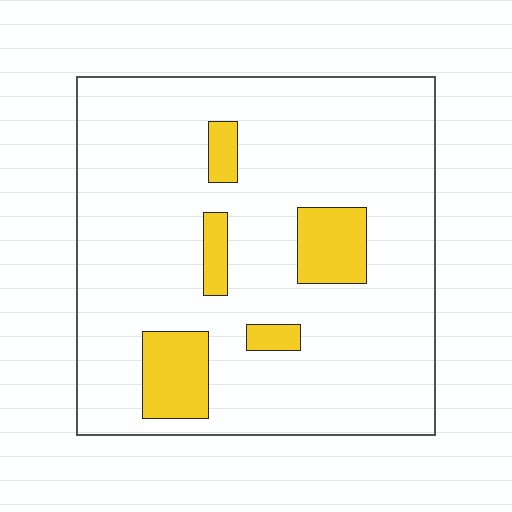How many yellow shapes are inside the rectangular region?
5.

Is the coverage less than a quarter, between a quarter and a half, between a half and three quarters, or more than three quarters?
Less than a quarter.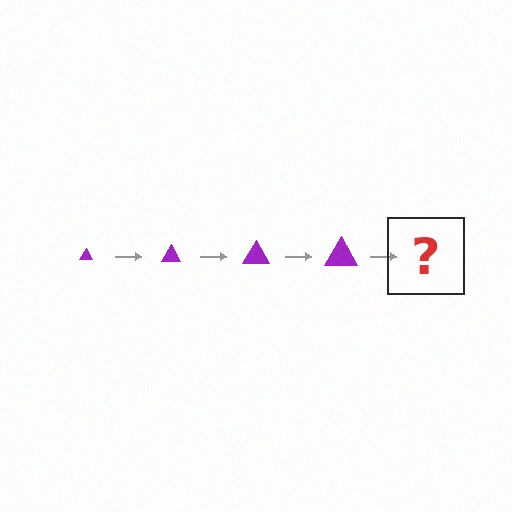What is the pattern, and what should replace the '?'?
The pattern is that the triangle gets progressively larger each step. The '?' should be a purple triangle, larger than the previous one.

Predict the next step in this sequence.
The next step is a purple triangle, larger than the previous one.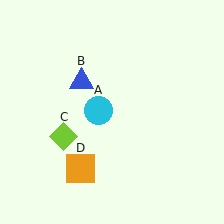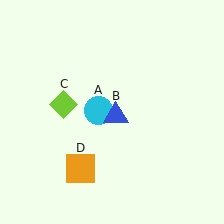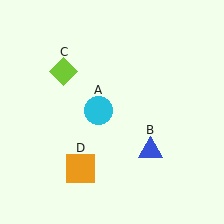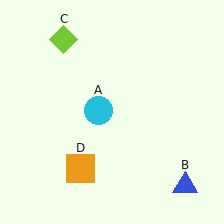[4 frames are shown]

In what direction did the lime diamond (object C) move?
The lime diamond (object C) moved up.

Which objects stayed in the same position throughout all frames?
Cyan circle (object A) and orange square (object D) remained stationary.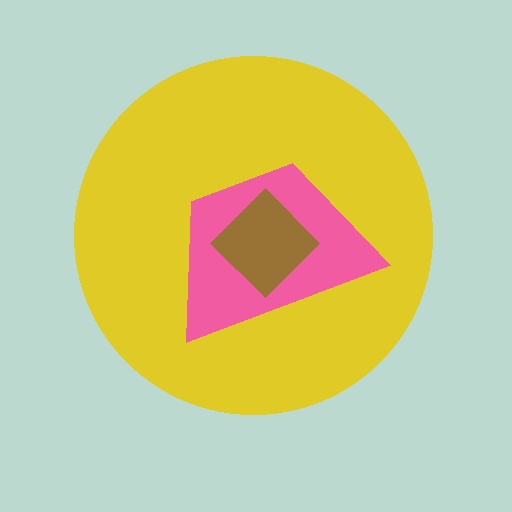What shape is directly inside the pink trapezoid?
The brown diamond.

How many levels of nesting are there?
3.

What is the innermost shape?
The brown diamond.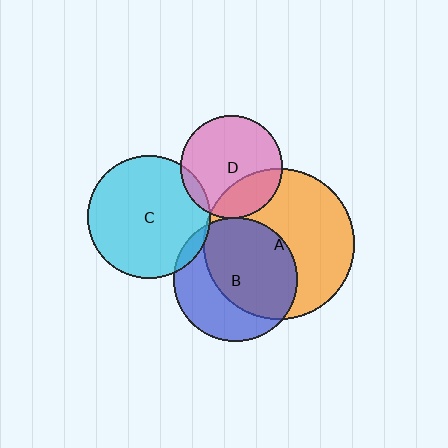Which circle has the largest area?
Circle A (orange).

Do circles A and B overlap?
Yes.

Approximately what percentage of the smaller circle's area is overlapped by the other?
Approximately 60%.